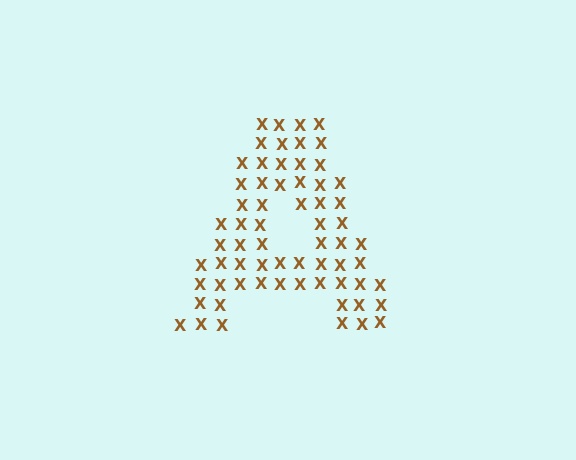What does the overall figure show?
The overall figure shows the letter A.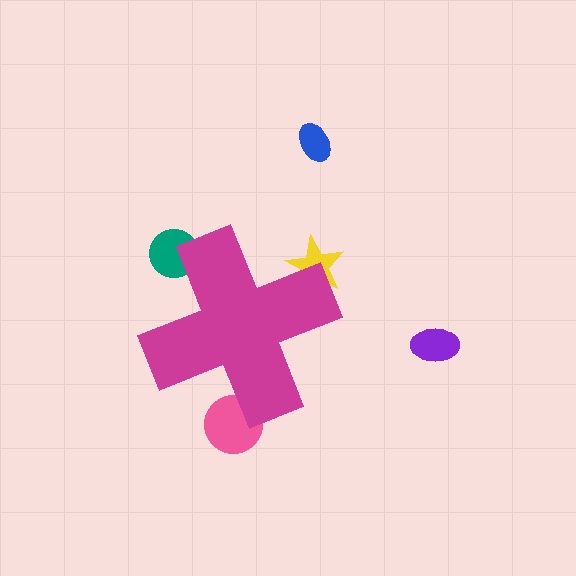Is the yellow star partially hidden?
Yes, the yellow star is partially hidden behind the magenta cross.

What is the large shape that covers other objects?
A magenta cross.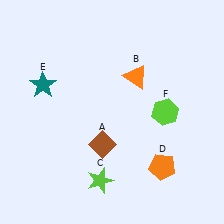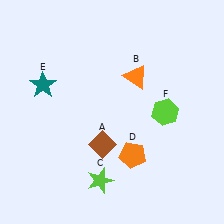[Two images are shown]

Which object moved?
The orange pentagon (D) moved left.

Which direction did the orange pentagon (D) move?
The orange pentagon (D) moved left.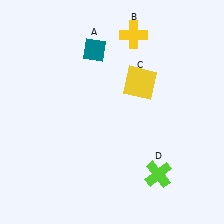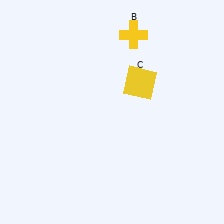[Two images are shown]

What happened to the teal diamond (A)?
The teal diamond (A) was removed in Image 2. It was in the top-left area of Image 1.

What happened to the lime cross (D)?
The lime cross (D) was removed in Image 2. It was in the bottom-right area of Image 1.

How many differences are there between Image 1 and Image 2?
There are 2 differences between the two images.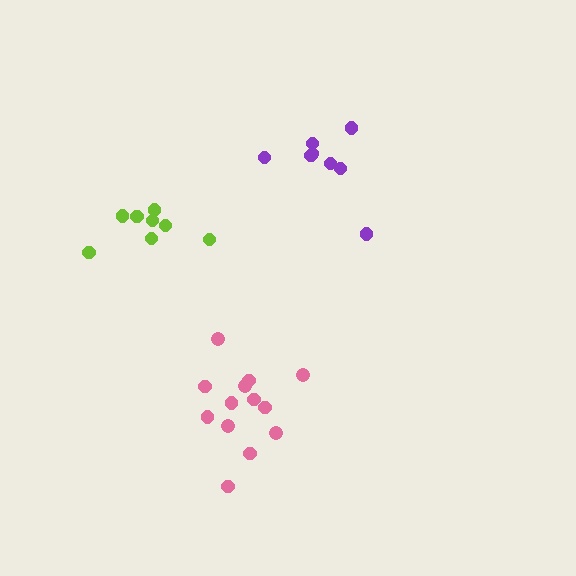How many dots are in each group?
Group 1: 8 dots, Group 2: 13 dots, Group 3: 8 dots (29 total).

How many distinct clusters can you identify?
There are 3 distinct clusters.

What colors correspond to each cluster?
The clusters are colored: purple, pink, lime.